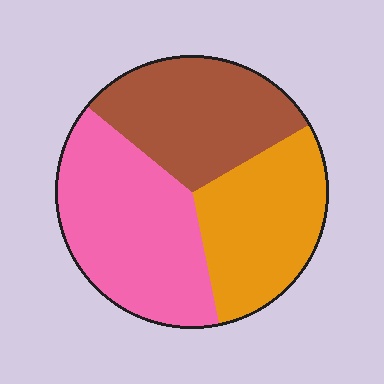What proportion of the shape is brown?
Brown covers about 30% of the shape.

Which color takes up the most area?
Pink, at roughly 40%.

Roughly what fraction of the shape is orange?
Orange covers 30% of the shape.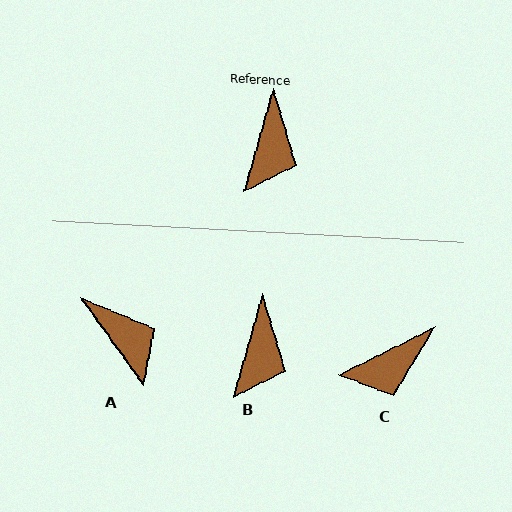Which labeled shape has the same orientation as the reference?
B.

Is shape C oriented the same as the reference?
No, it is off by about 48 degrees.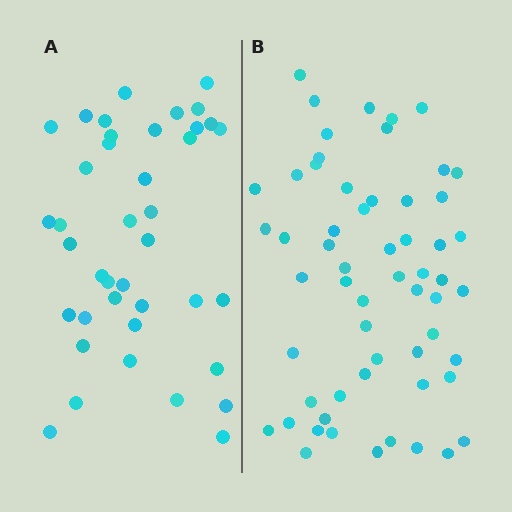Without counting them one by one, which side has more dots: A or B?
Region B (the right region) has more dots.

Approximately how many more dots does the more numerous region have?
Region B has approximately 20 more dots than region A.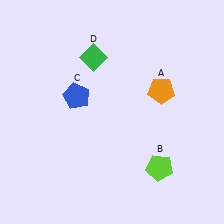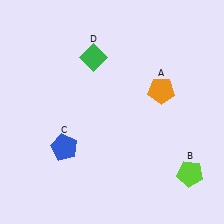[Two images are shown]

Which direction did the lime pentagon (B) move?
The lime pentagon (B) moved right.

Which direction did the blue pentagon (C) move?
The blue pentagon (C) moved down.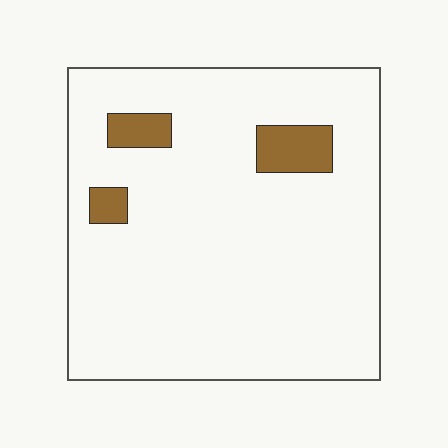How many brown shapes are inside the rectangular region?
3.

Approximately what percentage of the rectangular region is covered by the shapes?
Approximately 10%.